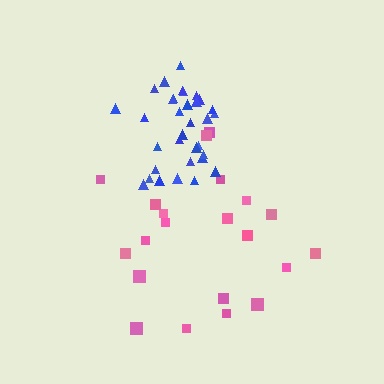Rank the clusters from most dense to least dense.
blue, pink.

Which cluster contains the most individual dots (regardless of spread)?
Blue (33).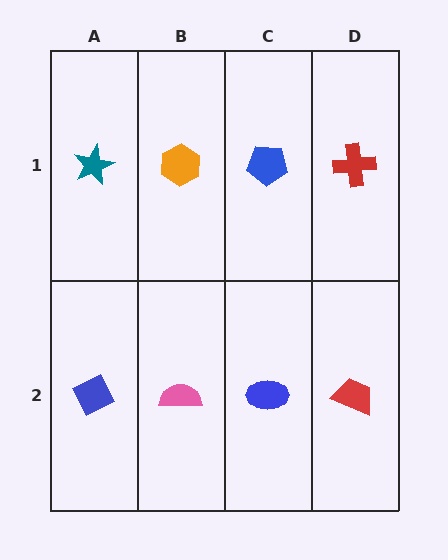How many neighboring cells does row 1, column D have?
2.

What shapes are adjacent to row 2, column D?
A red cross (row 1, column D), a blue ellipse (row 2, column C).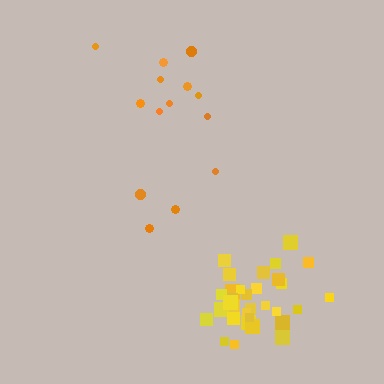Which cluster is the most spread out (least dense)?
Orange.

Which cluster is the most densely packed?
Yellow.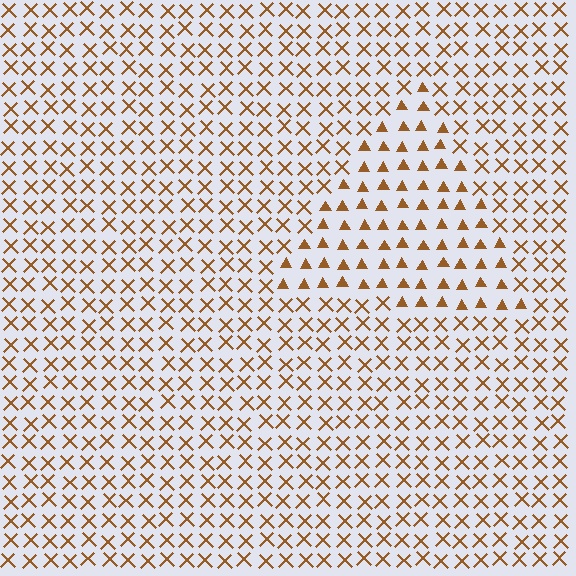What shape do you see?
I see a triangle.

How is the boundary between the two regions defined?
The boundary is defined by a change in element shape: triangles inside vs. X marks outside. All elements share the same color and spacing.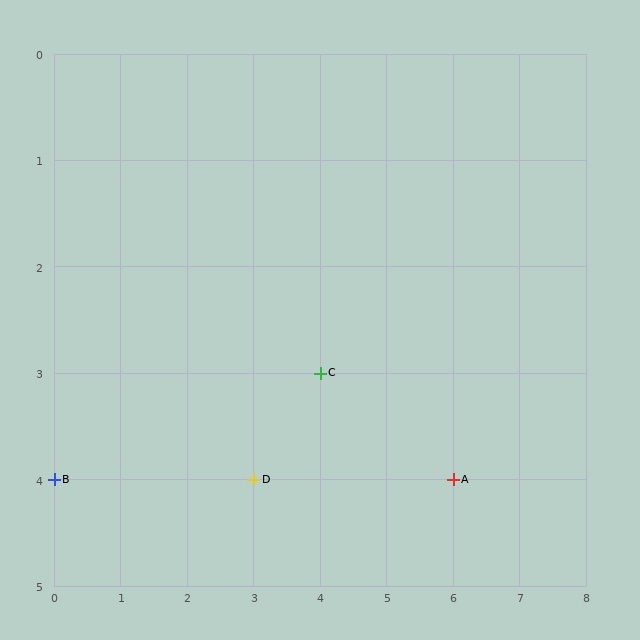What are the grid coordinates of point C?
Point C is at grid coordinates (4, 3).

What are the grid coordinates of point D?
Point D is at grid coordinates (3, 4).